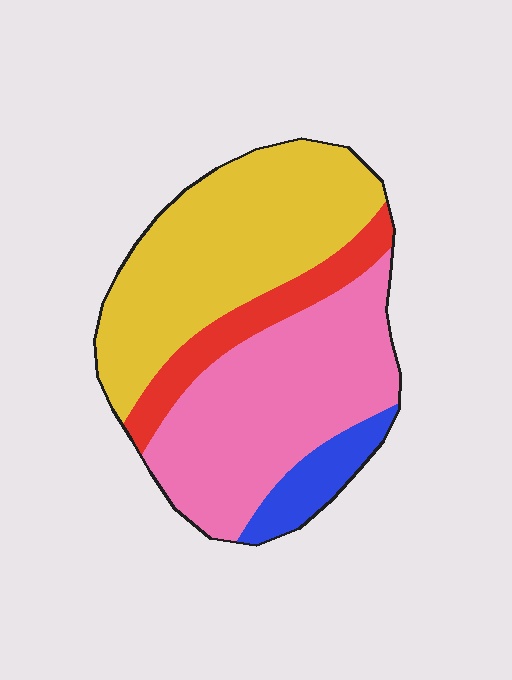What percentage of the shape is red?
Red takes up about one eighth (1/8) of the shape.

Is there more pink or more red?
Pink.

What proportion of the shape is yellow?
Yellow takes up about two fifths (2/5) of the shape.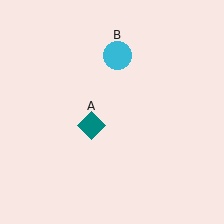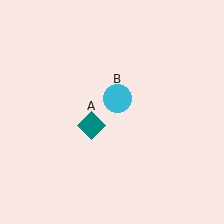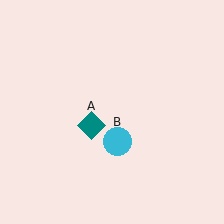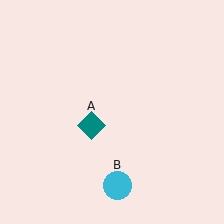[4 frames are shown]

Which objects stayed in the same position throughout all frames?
Teal diamond (object A) remained stationary.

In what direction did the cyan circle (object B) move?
The cyan circle (object B) moved down.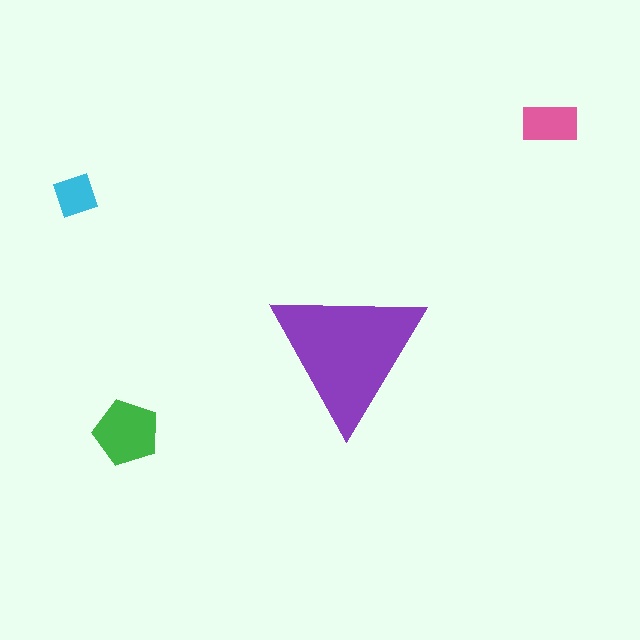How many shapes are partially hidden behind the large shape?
0 shapes are partially hidden.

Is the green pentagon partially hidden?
No, the green pentagon is fully visible.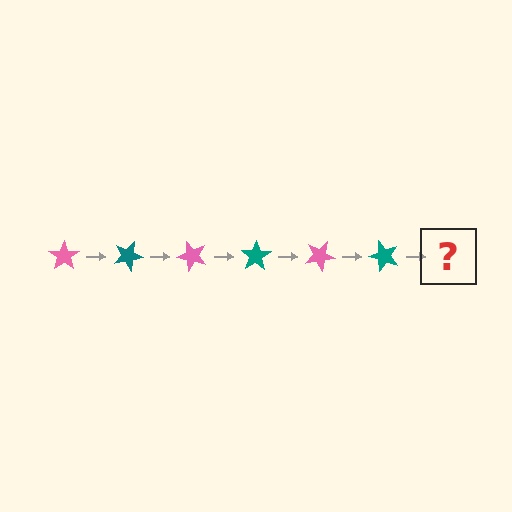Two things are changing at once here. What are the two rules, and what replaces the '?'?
The two rules are that it rotates 25 degrees each step and the color cycles through pink and teal. The '?' should be a pink star, rotated 150 degrees from the start.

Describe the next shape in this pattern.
It should be a pink star, rotated 150 degrees from the start.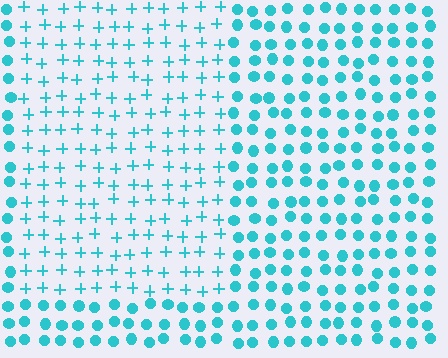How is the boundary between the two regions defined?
The boundary is defined by a change in element shape: plus signs inside vs. circles outside. All elements share the same color and spacing.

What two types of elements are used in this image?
The image uses plus signs inside the rectangle region and circles outside it.